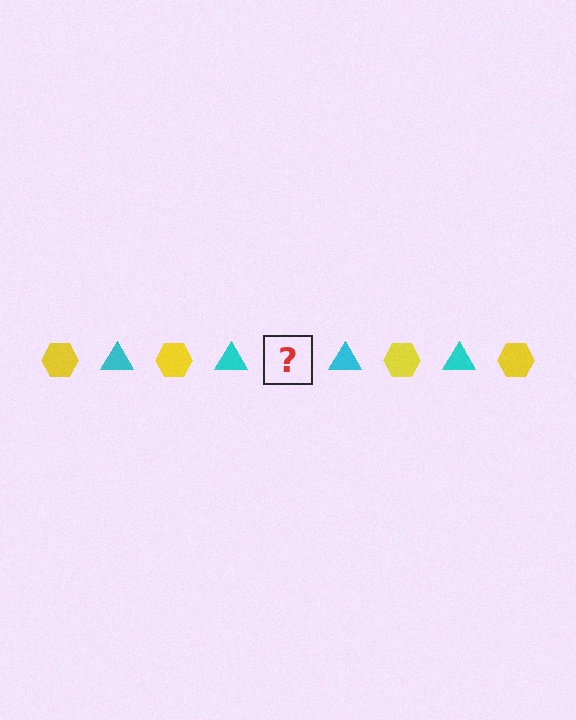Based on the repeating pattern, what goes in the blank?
The blank should be a yellow hexagon.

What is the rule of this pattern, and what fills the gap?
The rule is that the pattern alternates between yellow hexagon and cyan triangle. The gap should be filled with a yellow hexagon.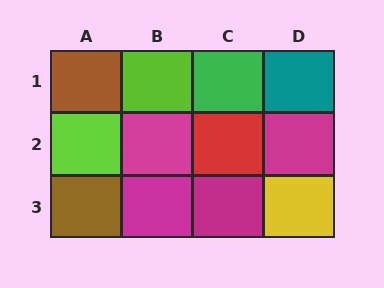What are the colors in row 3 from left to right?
Brown, magenta, magenta, yellow.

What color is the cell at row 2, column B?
Magenta.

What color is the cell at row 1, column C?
Green.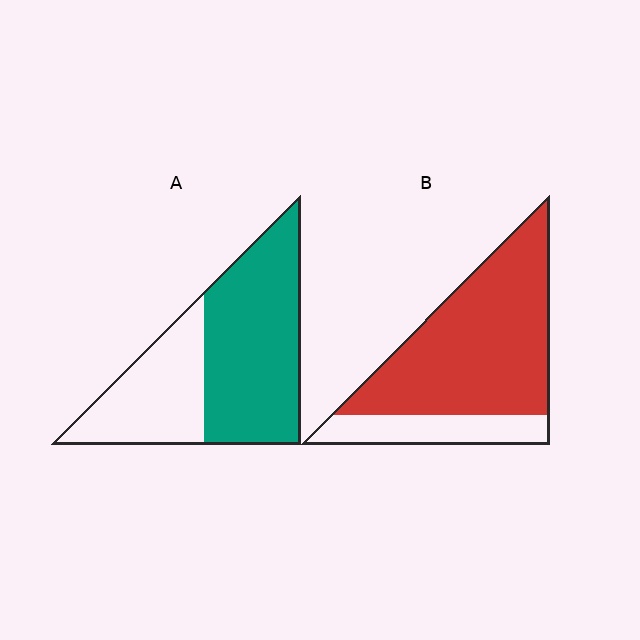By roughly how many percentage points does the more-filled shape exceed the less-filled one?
By roughly 15 percentage points (B over A).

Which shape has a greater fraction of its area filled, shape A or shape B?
Shape B.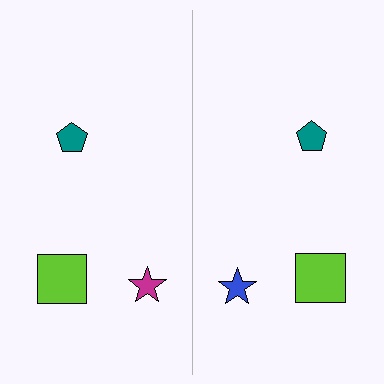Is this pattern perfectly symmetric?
No, the pattern is not perfectly symmetric. The blue star on the right side breaks the symmetry — its mirror counterpart is magenta.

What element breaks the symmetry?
The blue star on the right side breaks the symmetry — its mirror counterpart is magenta.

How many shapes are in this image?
There are 6 shapes in this image.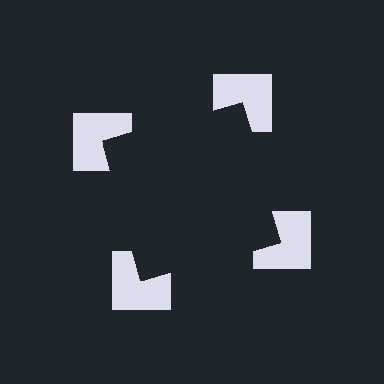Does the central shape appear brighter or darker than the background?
It typically appears slightly darker than the background, even though no actual brightness change is drawn.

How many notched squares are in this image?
There are 4 — one at each vertex of the illusory square.